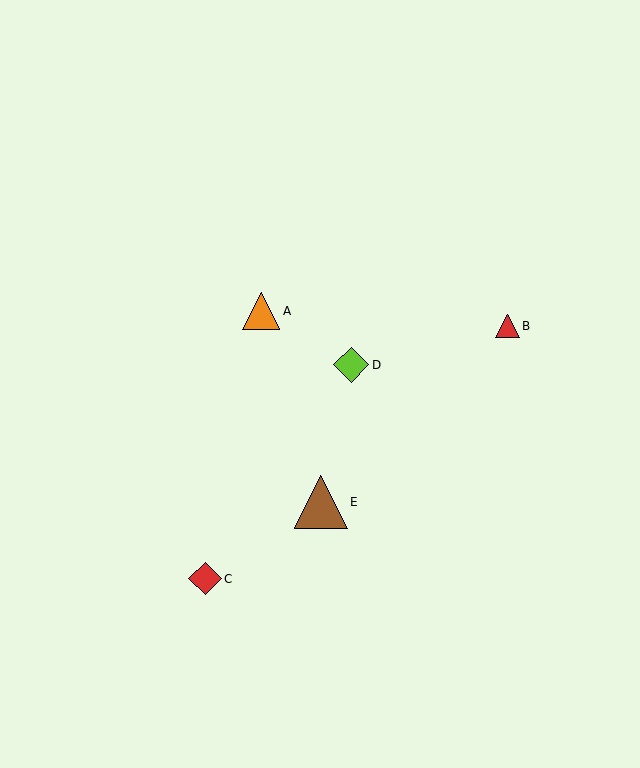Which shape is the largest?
The brown triangle (labeled E) is the largest.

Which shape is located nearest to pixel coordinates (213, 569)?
The red diamond (labeled C) at (205, 579) is nearest to that location.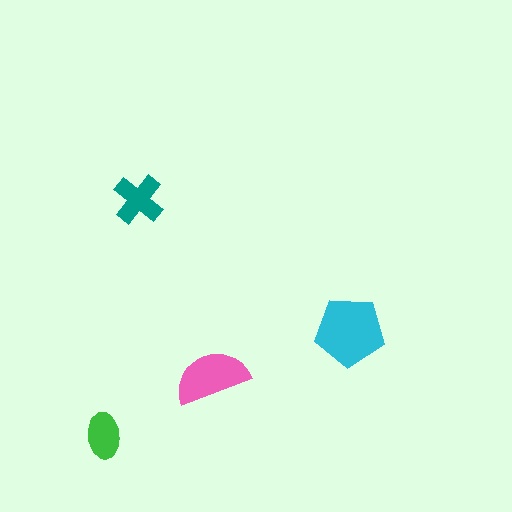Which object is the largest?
The cyan pentagon.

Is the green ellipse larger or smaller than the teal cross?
Smaller.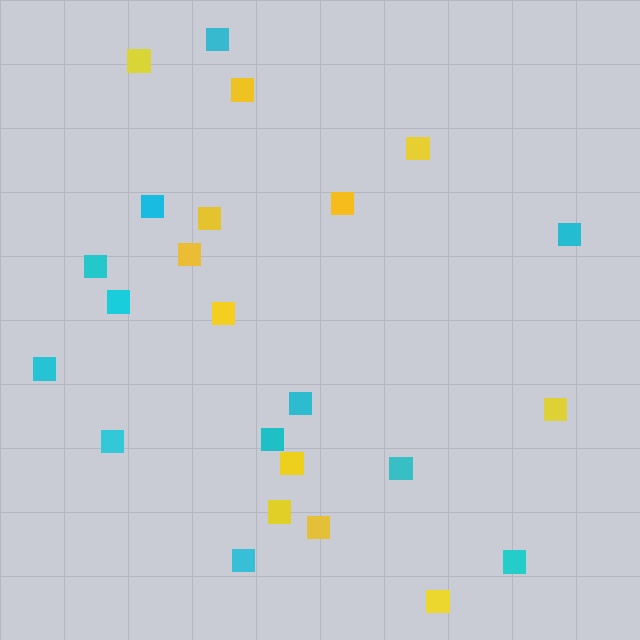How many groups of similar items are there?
There are 2 groups: one group of yellow squares (12) and one group of cyan squares (12).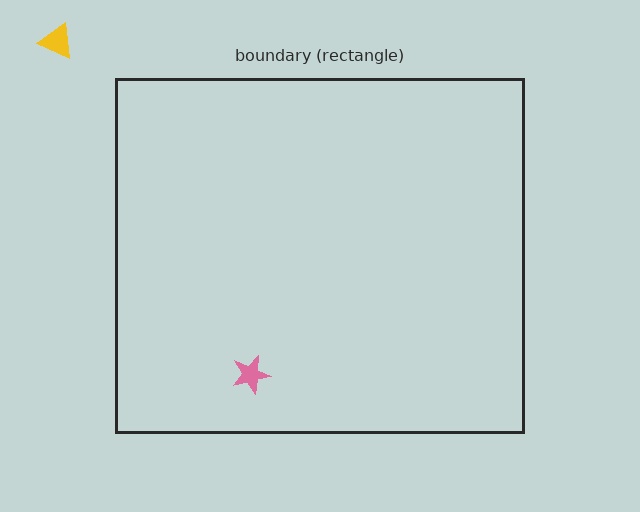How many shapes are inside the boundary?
1 inside, 1 outside.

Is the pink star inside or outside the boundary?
Inside.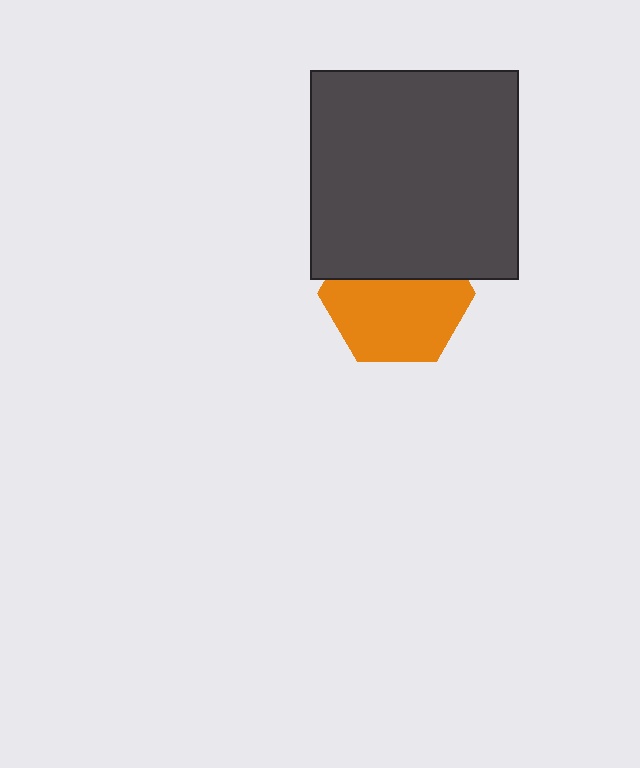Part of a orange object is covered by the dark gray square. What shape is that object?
It is a hexagon.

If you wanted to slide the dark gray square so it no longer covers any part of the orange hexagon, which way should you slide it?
Slide it up — that is the most direct way to separate the two shapes.